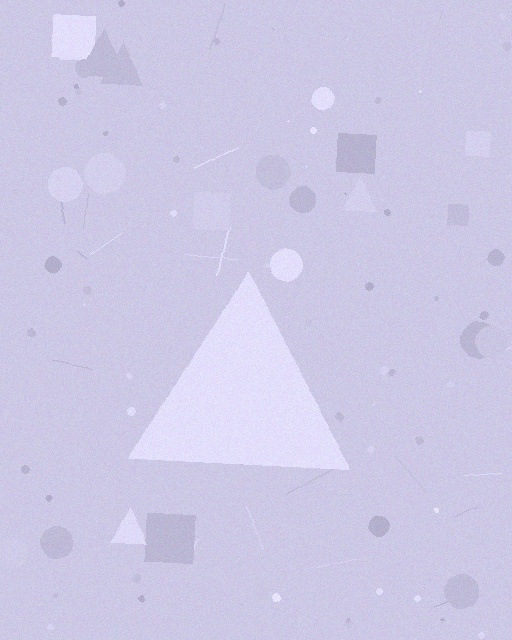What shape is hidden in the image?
A triangle is hidden in the image.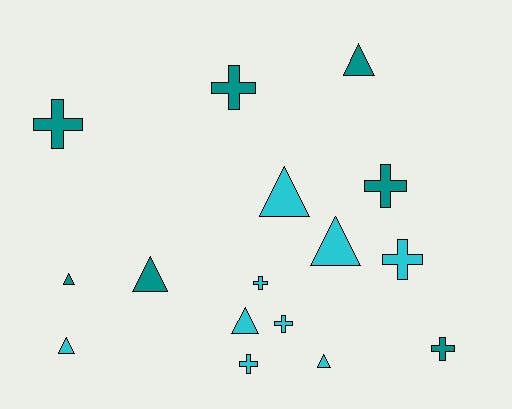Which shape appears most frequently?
Triangle, with 8 objects.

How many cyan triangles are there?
There are 5 cyan triangles.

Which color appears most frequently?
Cyan, with 9 objects.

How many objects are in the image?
There are 16 objects.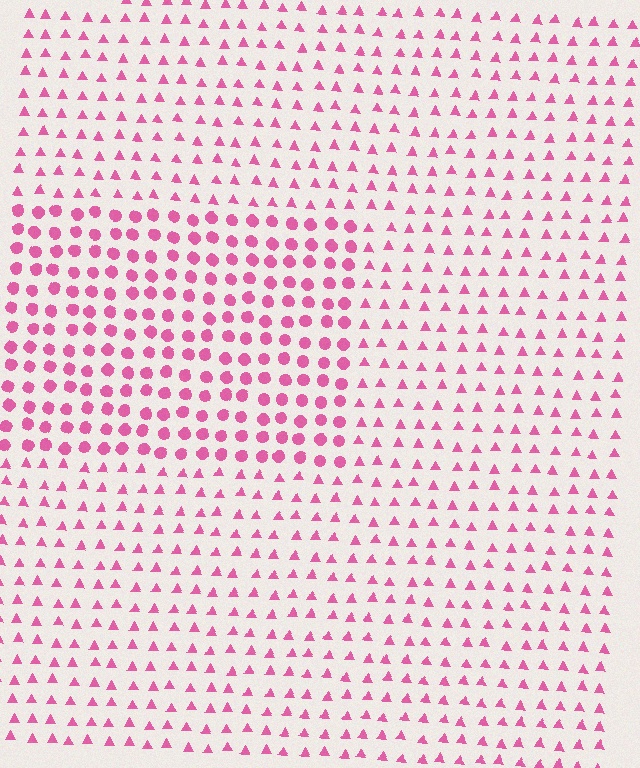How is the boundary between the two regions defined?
The boundary is defined by a change in element shape: circles inside vs. triangles outside. All elements share the same color and spacing.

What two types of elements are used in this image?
The image uses circles inside the rectangle region and triangles outside it.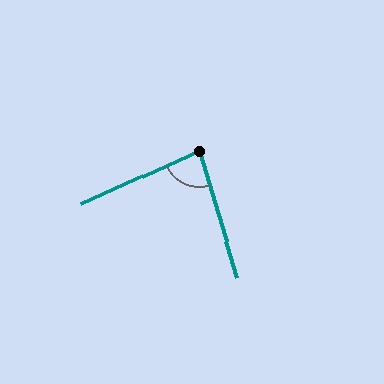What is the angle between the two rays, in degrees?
Approximately 82 degrees.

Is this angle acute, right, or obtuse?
It is acute.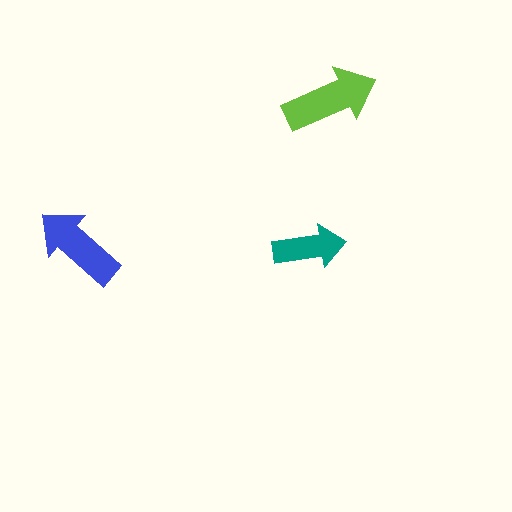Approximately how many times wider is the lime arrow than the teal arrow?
About 1.5 times wider.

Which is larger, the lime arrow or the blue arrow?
The lime one.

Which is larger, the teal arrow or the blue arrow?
The blue one.